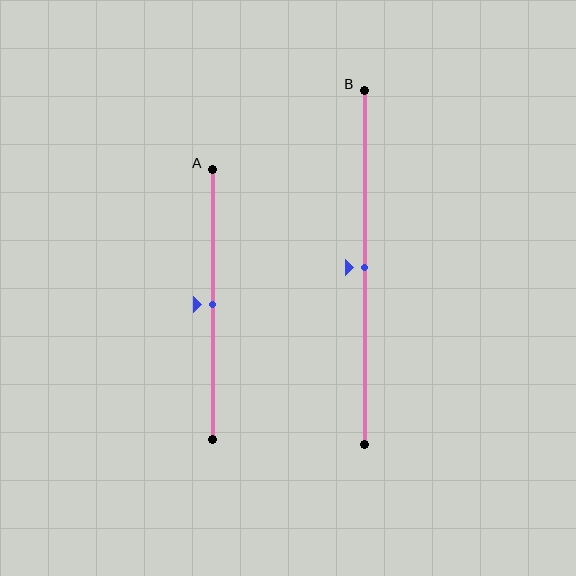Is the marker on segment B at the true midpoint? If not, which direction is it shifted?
Yes, the marker on segment B is at the true midpoint.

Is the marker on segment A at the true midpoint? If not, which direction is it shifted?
Yes, the marker on segment A is at the true midpoint.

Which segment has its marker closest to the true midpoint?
Segment A has its marker closest to the true midpoint.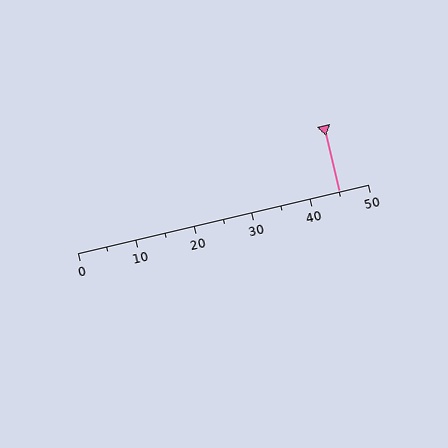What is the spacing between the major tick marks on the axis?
The major ticks are spaced 10 apart.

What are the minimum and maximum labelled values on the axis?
The axis runs from 0 to 50.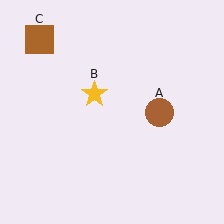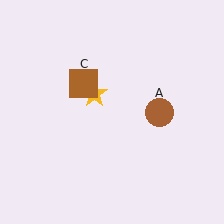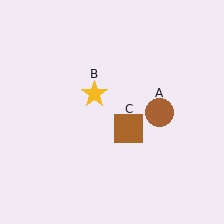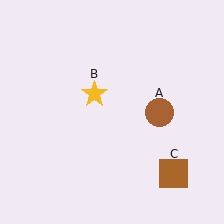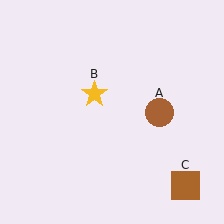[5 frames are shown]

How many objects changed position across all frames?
1 object changed position: brown square (object C).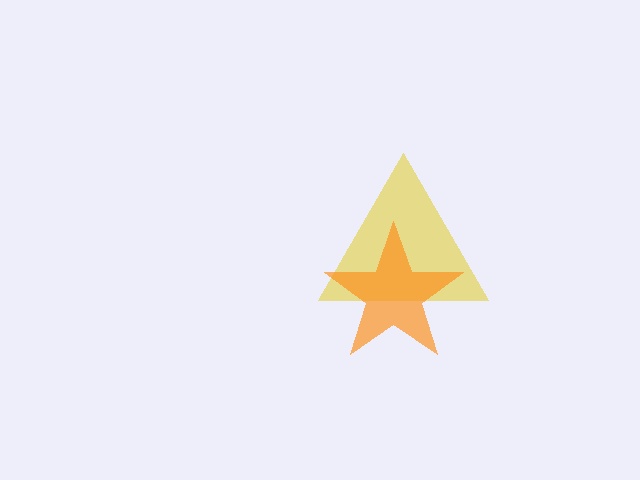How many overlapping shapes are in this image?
There are 2 overlapping shapes in the image.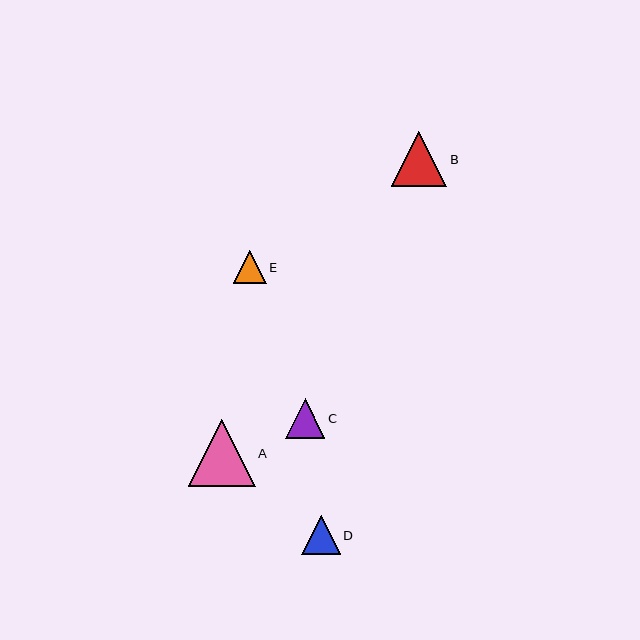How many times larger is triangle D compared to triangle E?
Triangle D is approximately 1.2 times the size of triangle E.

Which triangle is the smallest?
Triangle E is the smallest with a size of approximately 33 pixels.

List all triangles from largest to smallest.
From largest to smallest: A, B, C, D, E.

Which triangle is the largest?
Triangle A is the largest with a size of approximately 67 pixels.